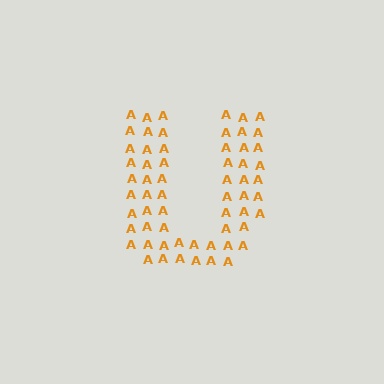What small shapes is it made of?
It is made of small letter A's.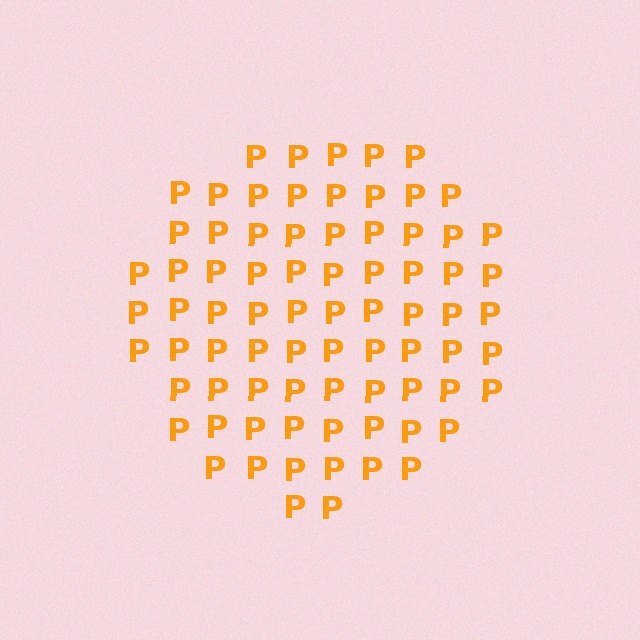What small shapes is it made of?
It is made of small letter P's.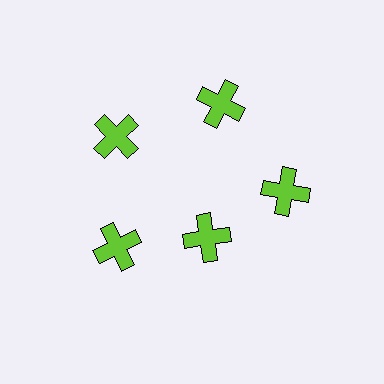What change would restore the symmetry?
The symmetry would be restored by moving it outward, back onto the ring so that all 5 crosses sit at equal angles and equal distance from the center.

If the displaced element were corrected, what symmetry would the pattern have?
It would have 5-fold rotational symmetry — the pattern would map onto itself every 72 degrees.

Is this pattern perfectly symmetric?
No. The 5 lime crosses are arranged in a ring, but one element near the 5 o'clock position is pulled inward toward the center, breaking the 5-fold rotational symmetry.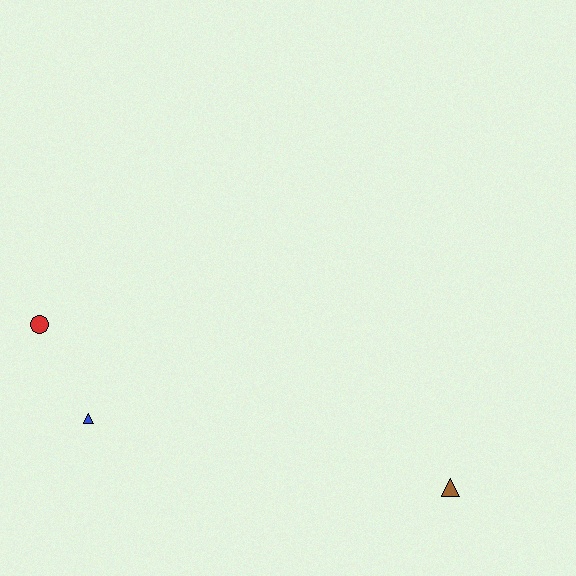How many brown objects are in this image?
There is 1 brown object.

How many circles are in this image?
There is 1 circle.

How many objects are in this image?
There are 3 objects.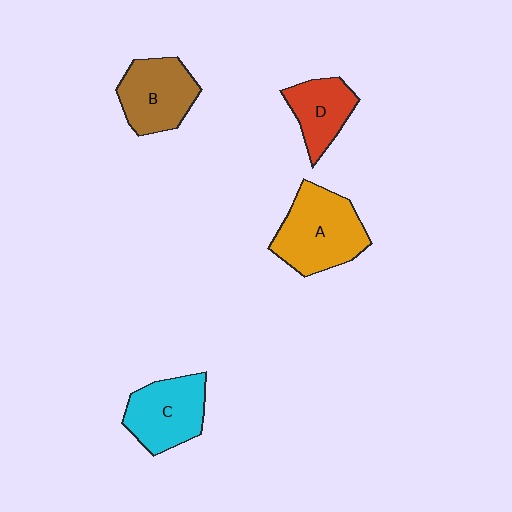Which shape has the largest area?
Shape A (orange).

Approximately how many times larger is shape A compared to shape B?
Approximately 1.3 times.